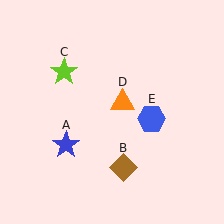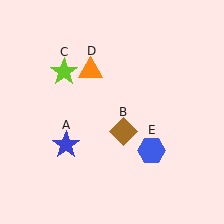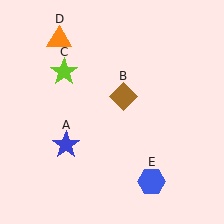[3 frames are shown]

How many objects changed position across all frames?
3 objects changed position: brown diamond (object B), orange triangle (object D), blue hexagon (object E).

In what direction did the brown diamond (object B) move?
The brown diamond (object B) moved up.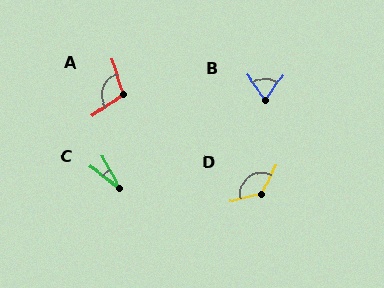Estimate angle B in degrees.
Approximately 72 degrees.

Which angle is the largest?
D, at approximately 131 degrees.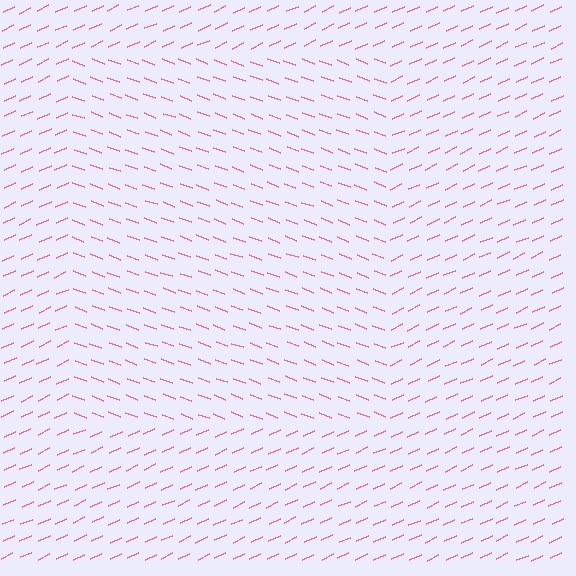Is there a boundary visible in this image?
Yes, there is a texture boundary formed by a change in line orientation.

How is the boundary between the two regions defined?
The boundary is defined purely by a change in line orientation (approximately 45 degrees difference). All lines are the same color and thickness.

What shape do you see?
I see a rectangle.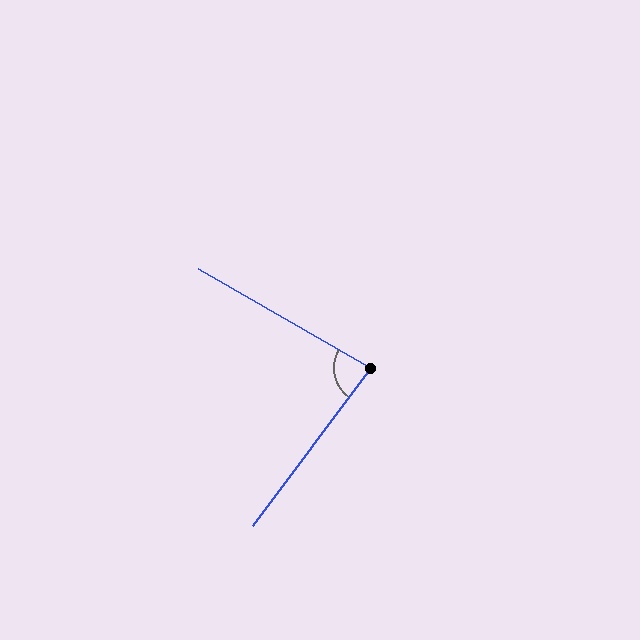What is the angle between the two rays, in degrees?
Approximately 83 degrees.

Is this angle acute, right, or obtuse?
It is acute.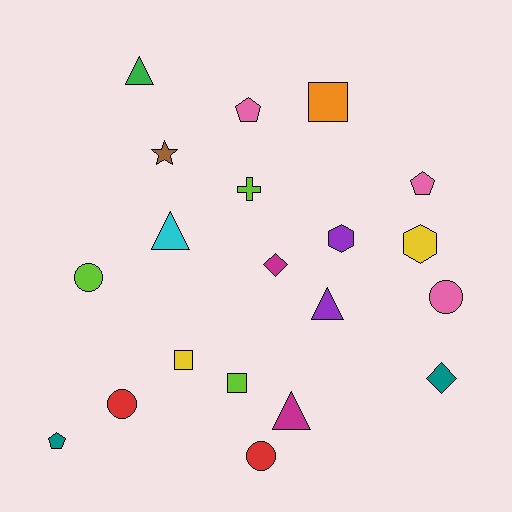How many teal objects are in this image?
There are 2 teal objects.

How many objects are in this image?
There are 20 objects.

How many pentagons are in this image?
There are 3 pentagons.